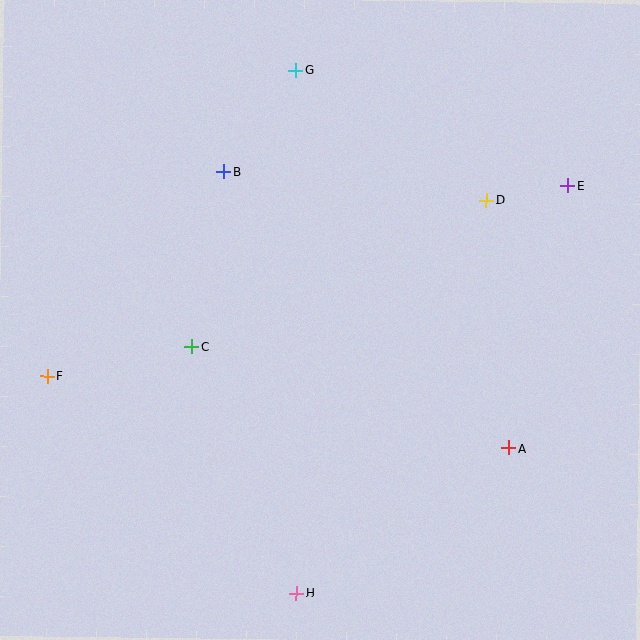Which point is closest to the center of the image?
Point C at (191, 347) is closest to the center.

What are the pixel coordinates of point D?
Point D is at (487, 200).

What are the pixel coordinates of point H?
Point H is at (296, 593).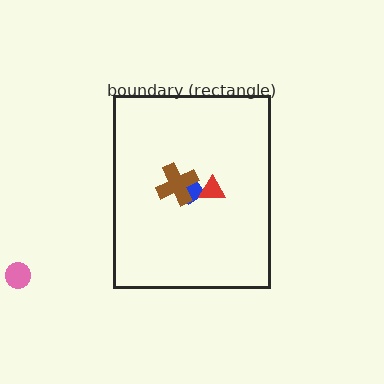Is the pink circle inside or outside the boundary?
Outside.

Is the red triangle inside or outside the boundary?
Inside.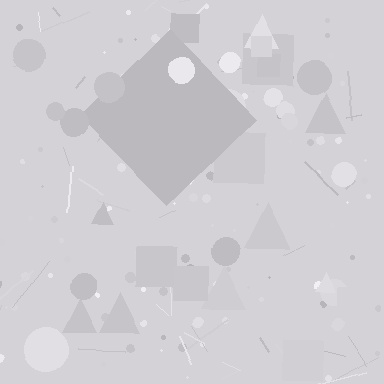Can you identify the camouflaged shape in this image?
The camouflaged shape is a diamond.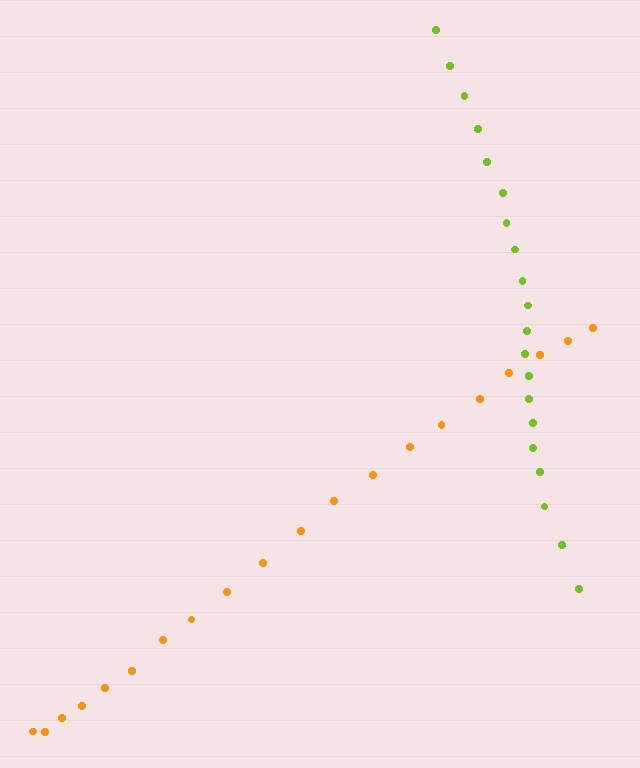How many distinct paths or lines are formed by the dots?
There are 2 distinct paths.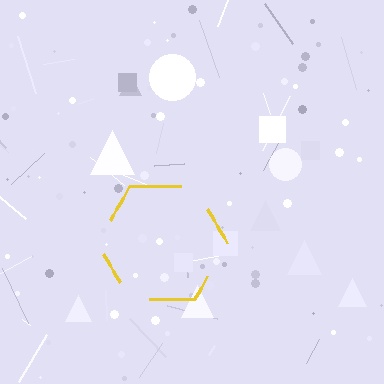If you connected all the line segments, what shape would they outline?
They would outline a hexagon.